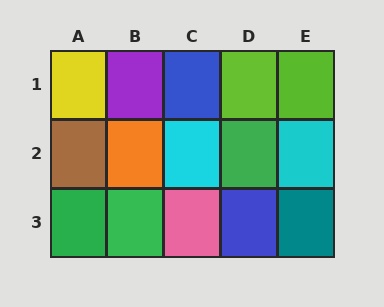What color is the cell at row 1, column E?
Lime.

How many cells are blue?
2 cells are blue.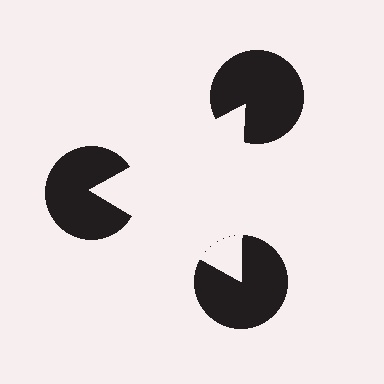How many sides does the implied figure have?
3 sides.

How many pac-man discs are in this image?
There are 3 — one at each vertex of the illusory triangle.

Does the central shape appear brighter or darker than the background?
It typically appears slightly brighter than the background, even though no actual brightness change is drawn.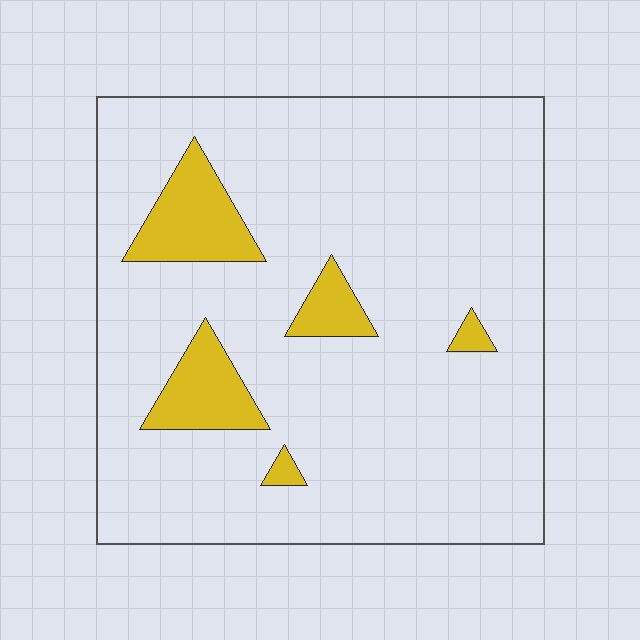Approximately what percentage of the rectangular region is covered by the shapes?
Approximately 10%.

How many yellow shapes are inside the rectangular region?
5.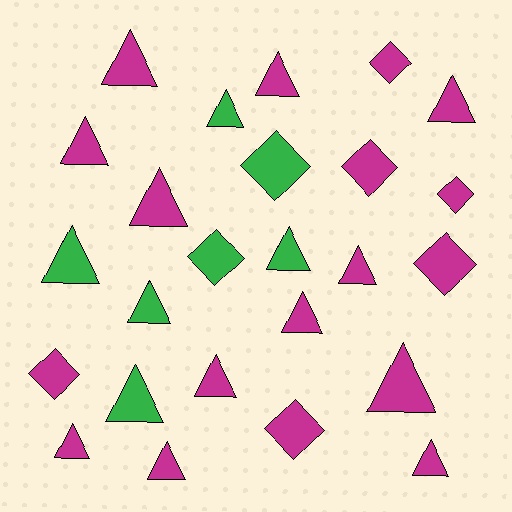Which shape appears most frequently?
Triangle, with 17 objects.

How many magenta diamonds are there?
There are 6 magenta diamonds.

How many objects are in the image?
There are 25 objects.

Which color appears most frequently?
Magenta, with 18 objects.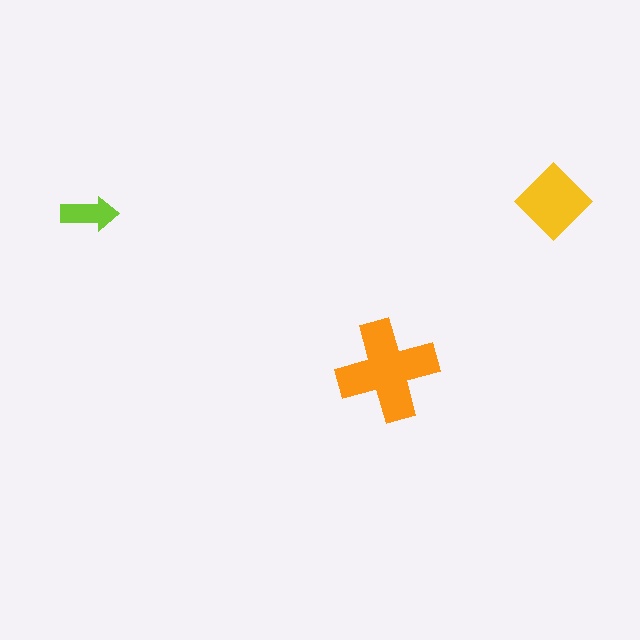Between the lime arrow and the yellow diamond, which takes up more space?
The yellow diamond.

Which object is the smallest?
The lime arrow.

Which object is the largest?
The orange cross.